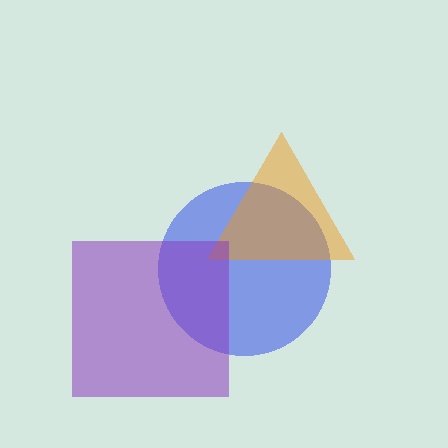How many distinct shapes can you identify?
There are 3 distinct shapes: a blue circle, an orange triangle, a purple square.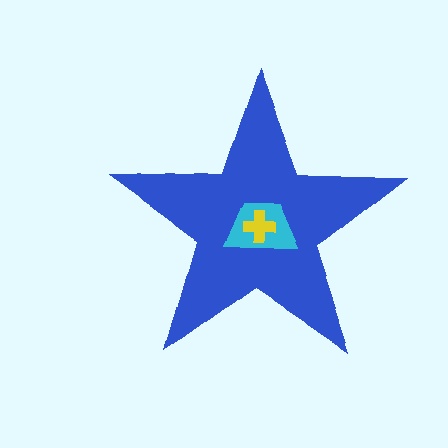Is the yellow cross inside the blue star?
Yes.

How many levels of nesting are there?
3.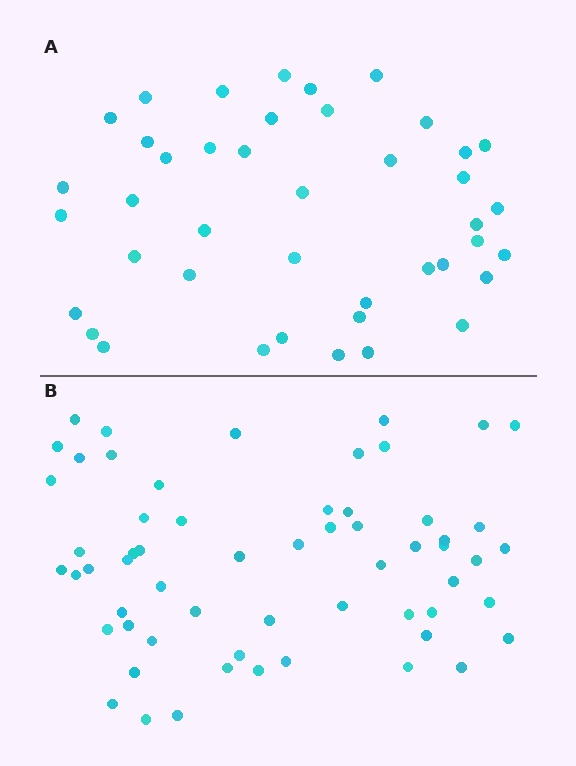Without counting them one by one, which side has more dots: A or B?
Region B (the bottom region) has more dots.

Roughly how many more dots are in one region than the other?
Region B has approximately 20 more dots than region A.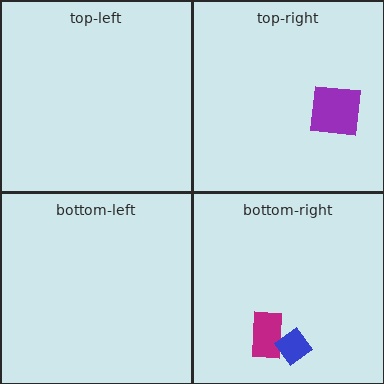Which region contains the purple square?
The top-right region.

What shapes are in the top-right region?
The purple square.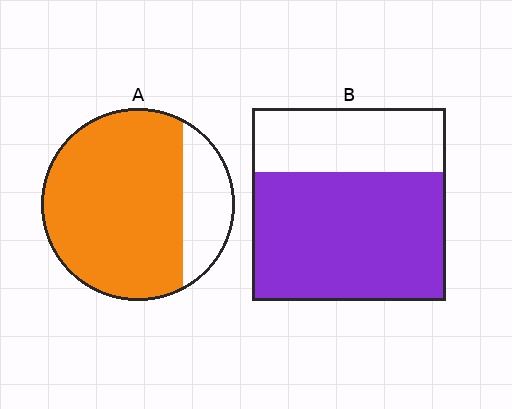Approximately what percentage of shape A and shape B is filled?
A is approximately 80% and B is approximately 65%.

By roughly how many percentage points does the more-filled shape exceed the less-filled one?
By roughly 10 percentage points (A over B).